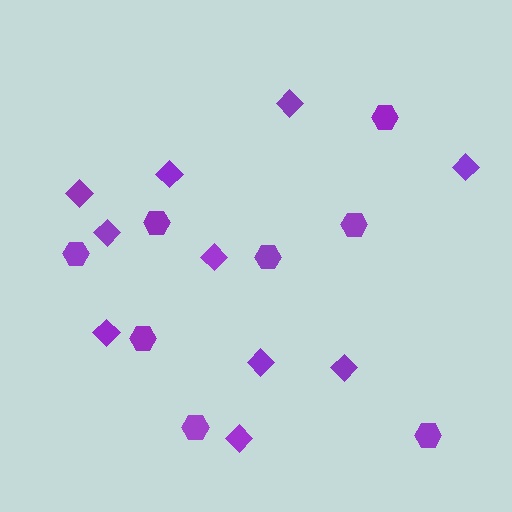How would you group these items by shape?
There are 2 groups: one group of hexagons (8) and one group of diamonds (10).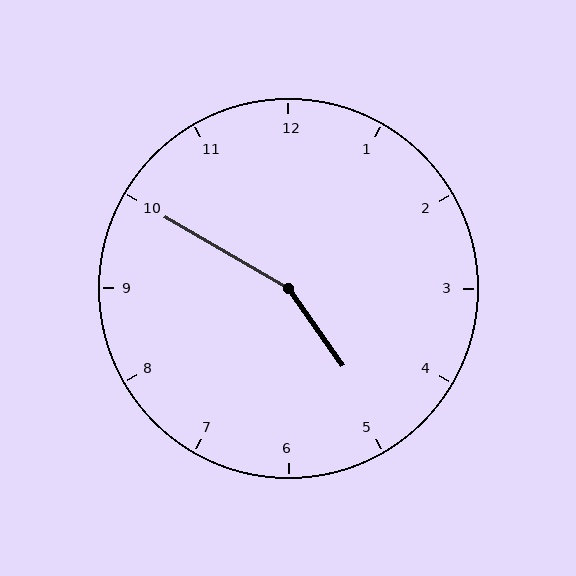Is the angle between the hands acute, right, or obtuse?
It is obtuse.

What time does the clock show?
4:50.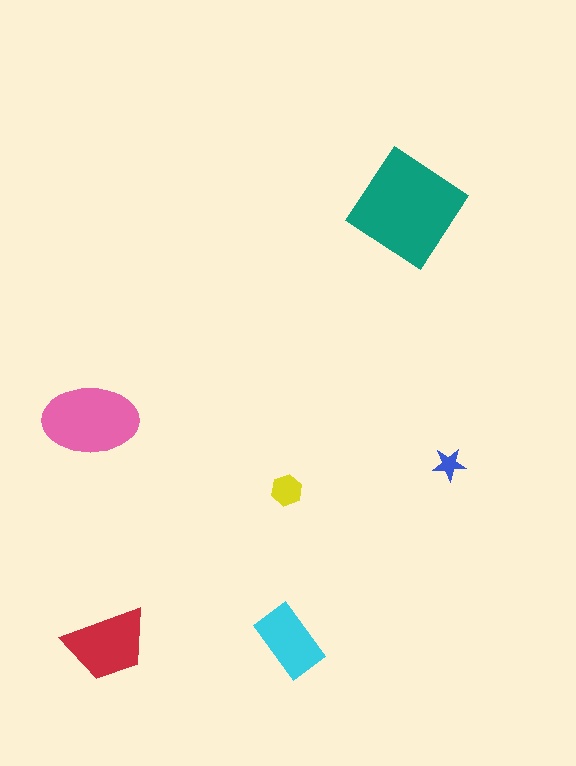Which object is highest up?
The teal diamond is topmost.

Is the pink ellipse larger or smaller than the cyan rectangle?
Larger.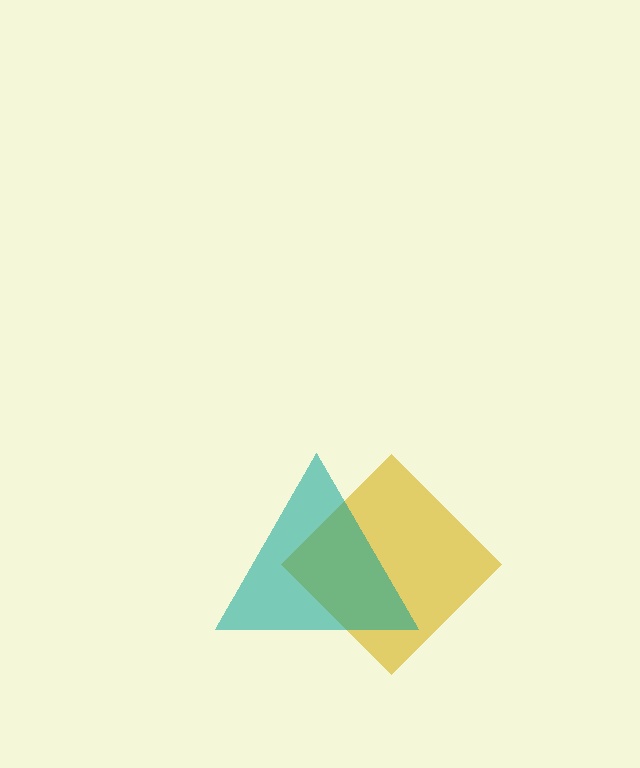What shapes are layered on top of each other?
The layered shapes are: a yellow diamond, a teal triangle.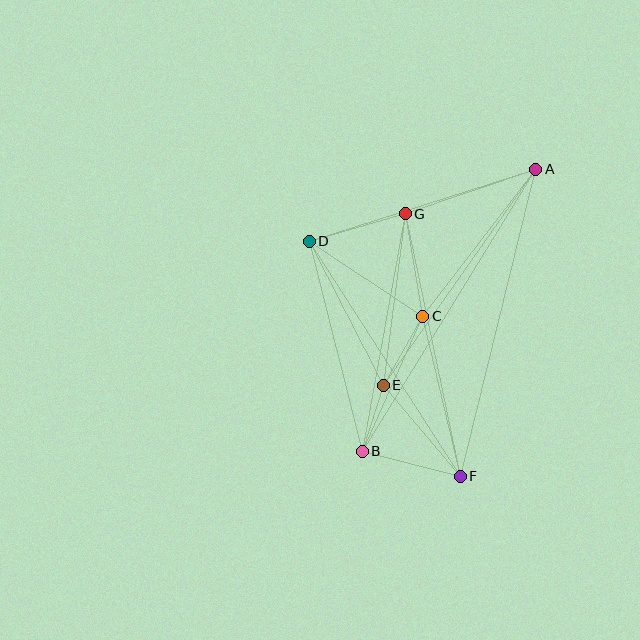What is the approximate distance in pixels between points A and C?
The distance between A and C is approximately 185 pixels.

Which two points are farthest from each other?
Points A and B are farthest from each other.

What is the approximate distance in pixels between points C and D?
The distance between C and D is approximately 136 pixels.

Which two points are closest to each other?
Points B and E are closest to each other.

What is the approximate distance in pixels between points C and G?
The distance between C and G is approximately 104 pixels.